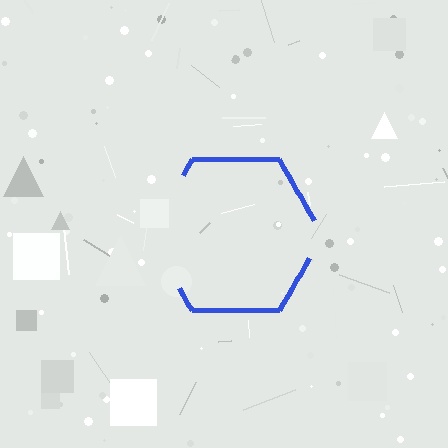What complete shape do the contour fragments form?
The contour fragments form a hexagon.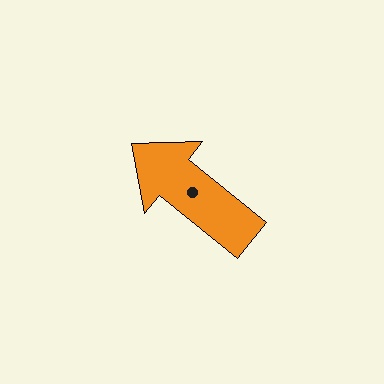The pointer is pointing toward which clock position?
Roughly 10 o'clock.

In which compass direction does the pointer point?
Northwest.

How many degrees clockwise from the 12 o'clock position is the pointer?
Approximately 309 degrees.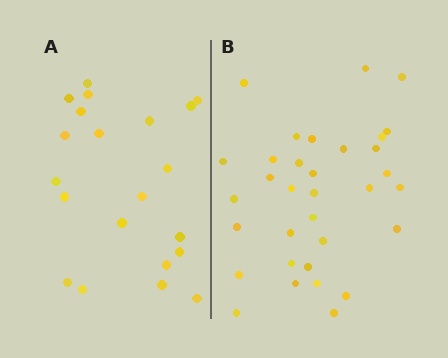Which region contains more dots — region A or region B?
Region B (the right region) has more dots.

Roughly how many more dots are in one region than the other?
Region B has roughly 12 or so more dots than region A.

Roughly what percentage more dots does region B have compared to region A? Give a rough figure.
About 55% more.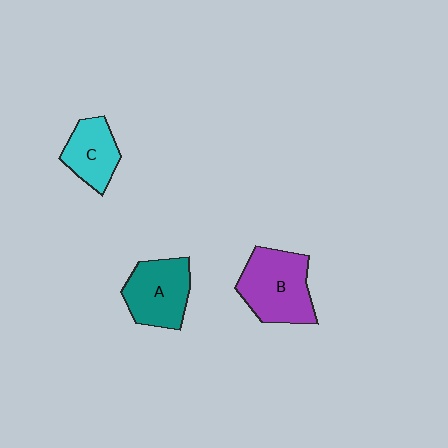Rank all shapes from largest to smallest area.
From largest to smallest: B (purple), A (teal), C (cyan).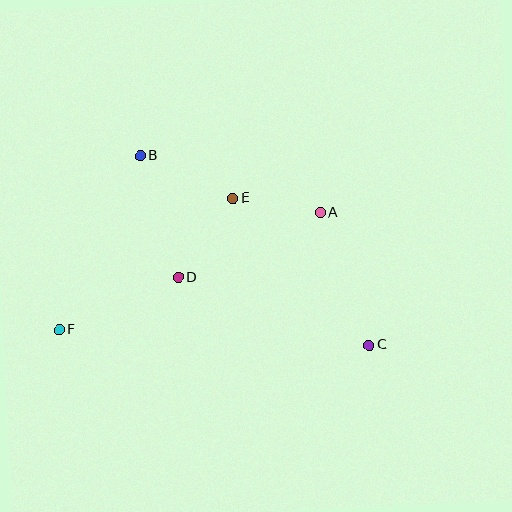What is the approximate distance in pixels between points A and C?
The distance between A and C is approximately 141 pixels.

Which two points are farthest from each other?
Points C and F are farthest from each other.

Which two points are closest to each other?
Points A and E are closest to each other.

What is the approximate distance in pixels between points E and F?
The distance between E and F is approximately 218 pixels.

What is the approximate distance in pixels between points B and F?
The distance between B and F is approximately 192 pixels.